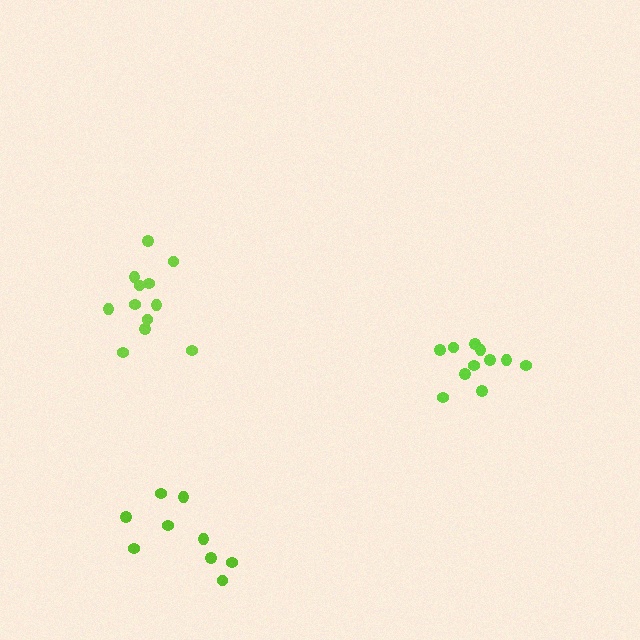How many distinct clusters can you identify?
There are 3 distinct clusters.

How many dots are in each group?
Group 1: 12 dots, Group 2: 9 dots, Group 3: 11 dots (32 total).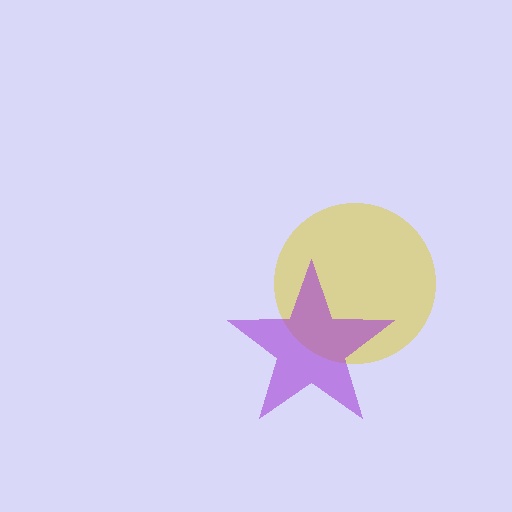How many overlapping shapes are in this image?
There are 2 overlapping shapes in the image.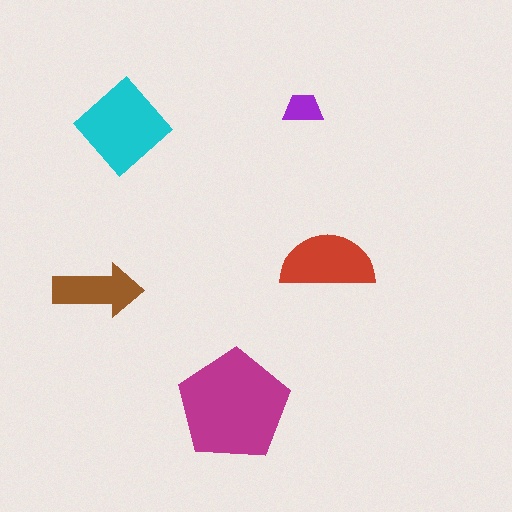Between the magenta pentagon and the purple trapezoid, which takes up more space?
The magenta pentagon.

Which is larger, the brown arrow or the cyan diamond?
The cyan diamond.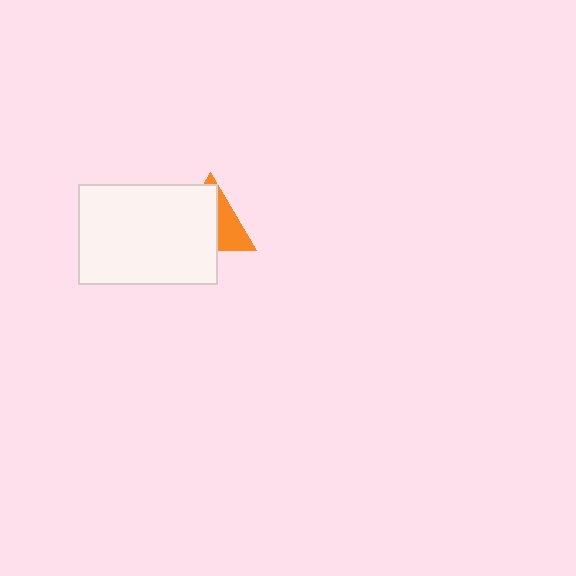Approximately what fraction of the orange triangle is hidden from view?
Roughly 61% of the orange triangle is hidden behind the white rectangle.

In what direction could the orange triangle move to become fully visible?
The orange triangle could move toward the upper-right. That would shift it out from behind the white rectangle entirely.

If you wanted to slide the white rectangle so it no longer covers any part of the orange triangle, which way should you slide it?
Slide it toward the lower-left — that is the most direct way to separate the two shapes.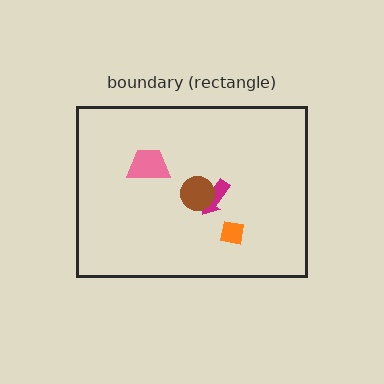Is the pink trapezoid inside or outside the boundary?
Inside.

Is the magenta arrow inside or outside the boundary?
Inside.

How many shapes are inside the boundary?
4 inside, 0 outside.